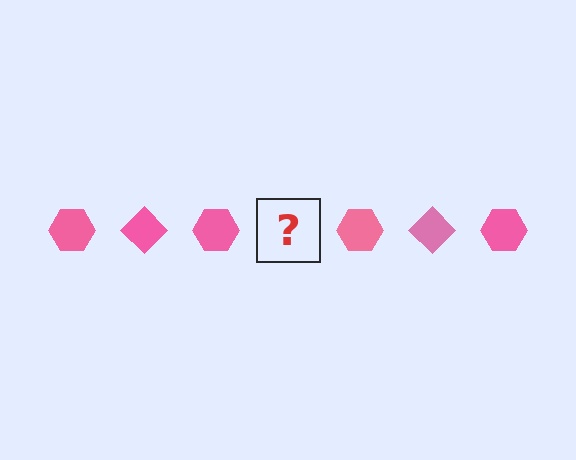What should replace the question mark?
The question mark should be replaced with a pink diamond.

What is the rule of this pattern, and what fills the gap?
The rule is that the pattern cycles through hexagon, diamond shapes in pink. The gap should be filled with a pink diamond.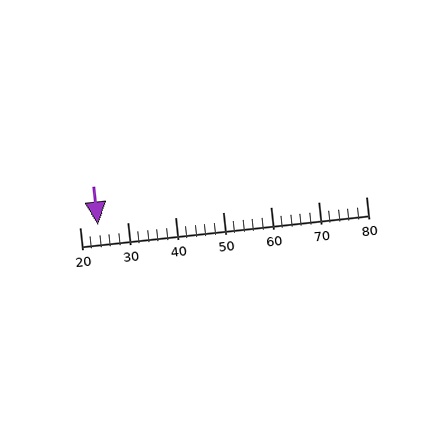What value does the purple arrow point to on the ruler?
The purple arrow points to approximately 24.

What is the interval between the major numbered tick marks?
The major tick marks are spaced 10 units apart.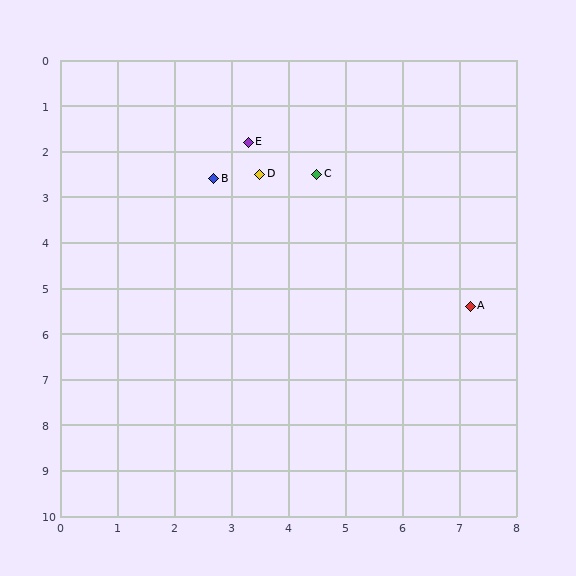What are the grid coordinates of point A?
Point A is at approximately (7.2, 5.4).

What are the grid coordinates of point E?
Point E is at approximately (3.3, 1.8).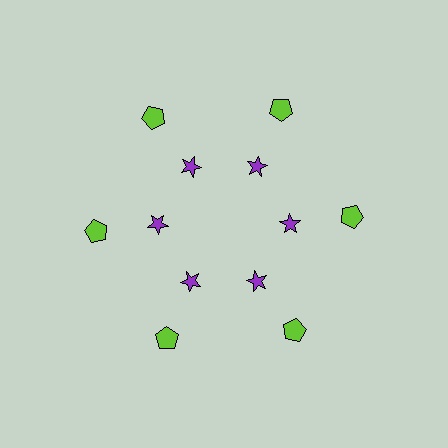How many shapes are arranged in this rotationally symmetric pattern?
There are 12 shapes, arranged in 6 groups of 2.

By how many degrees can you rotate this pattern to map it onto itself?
The pattern maps onto itself every 60 degrees of rotation.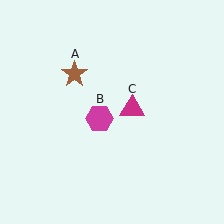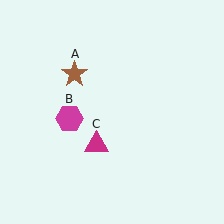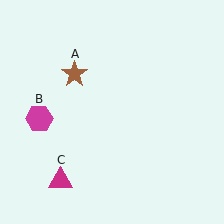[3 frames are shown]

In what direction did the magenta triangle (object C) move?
The magenta triangle (object C) moved down and to the left.